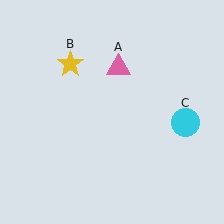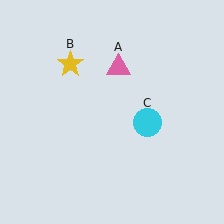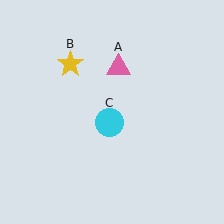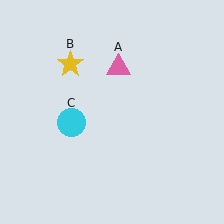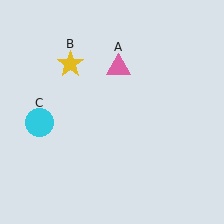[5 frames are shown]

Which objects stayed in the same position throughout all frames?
Pink triangle (object A) and yellow star (object B) remained stationary.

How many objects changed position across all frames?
1 object changed position: cyan circle (object C).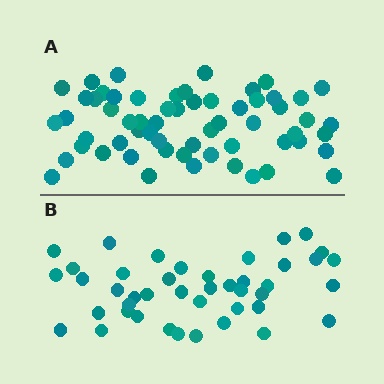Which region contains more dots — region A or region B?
Region A (the top region) has more dots.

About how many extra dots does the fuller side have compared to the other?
Region A has approximately 15 more dots than region B.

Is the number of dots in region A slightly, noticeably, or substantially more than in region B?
Region A has noticeably more, but not dramatically so. The ratio is roughly 1.4 to 1.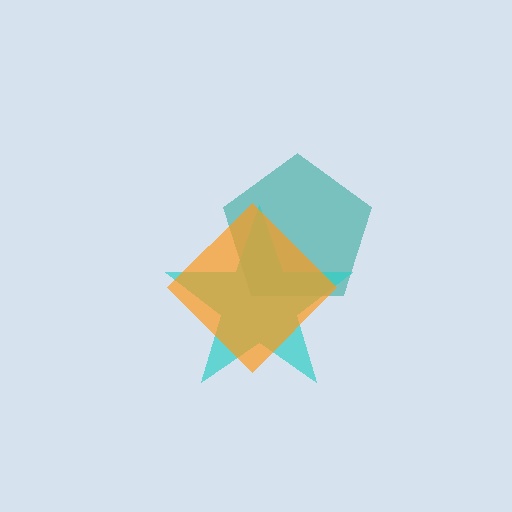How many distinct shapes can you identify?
There are 3 distinct shapes: a teal pentagon, a cyan star, an orange diamond.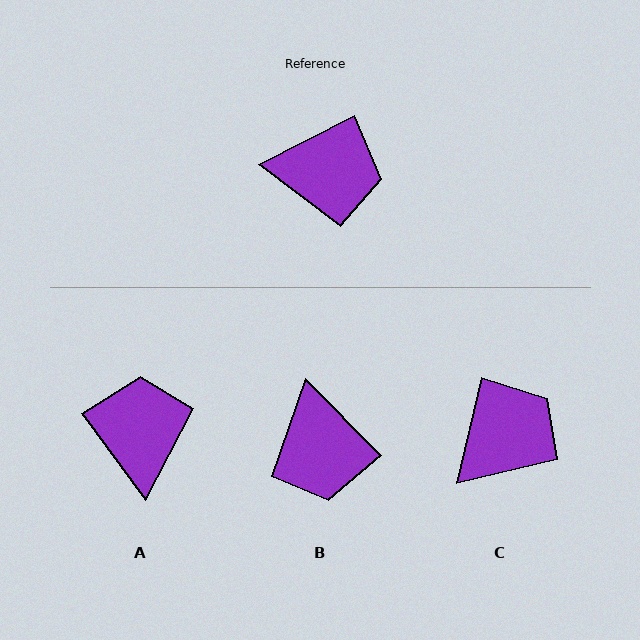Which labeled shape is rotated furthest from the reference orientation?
A, about 99 degrees away.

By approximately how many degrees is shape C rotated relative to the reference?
Approximately 50 degrees counter-clockwise.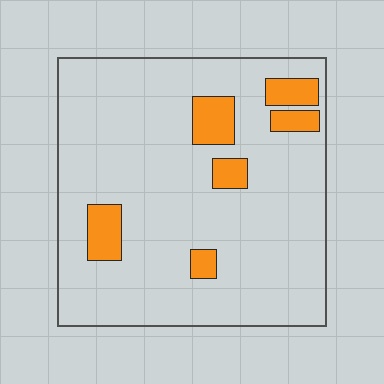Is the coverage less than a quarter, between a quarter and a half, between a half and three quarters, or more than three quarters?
Less than a quarter.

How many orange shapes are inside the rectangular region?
6.